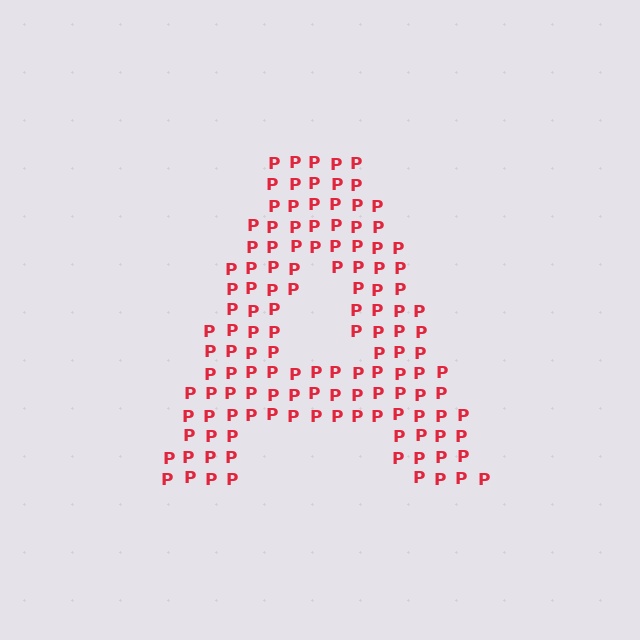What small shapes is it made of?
It is made of small letter P's.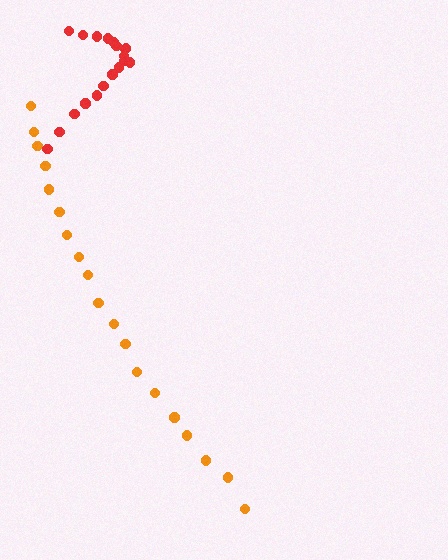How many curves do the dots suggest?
There are 2 distinct paths.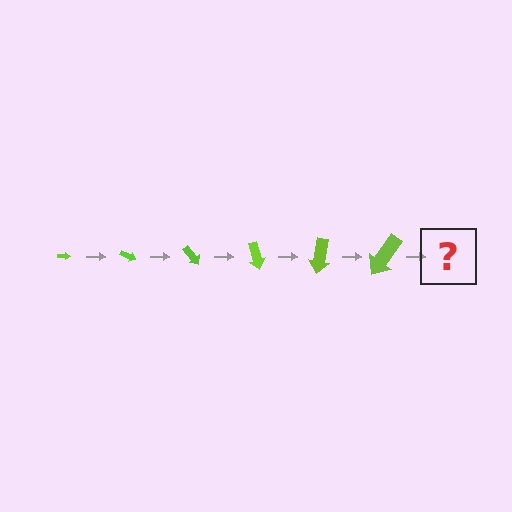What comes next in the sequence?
The next element should be an arrow, larger than the previous one and rotated 150 degrees from the start.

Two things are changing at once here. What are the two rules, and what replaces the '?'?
The two rules are that the arrow grows larger each step and it rotates 25 degrees each step. The '?' should be an arrow, larger than the previous one and rotated 150 degrees from the start.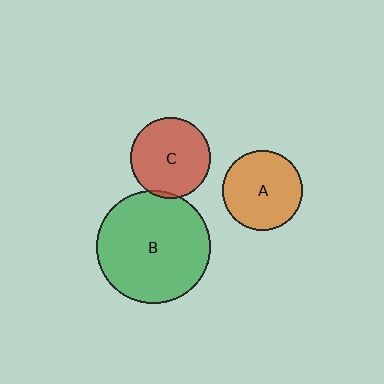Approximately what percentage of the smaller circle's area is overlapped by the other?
Approximately 5%.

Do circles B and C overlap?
Yes.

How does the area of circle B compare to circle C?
Approximately 2.0 times.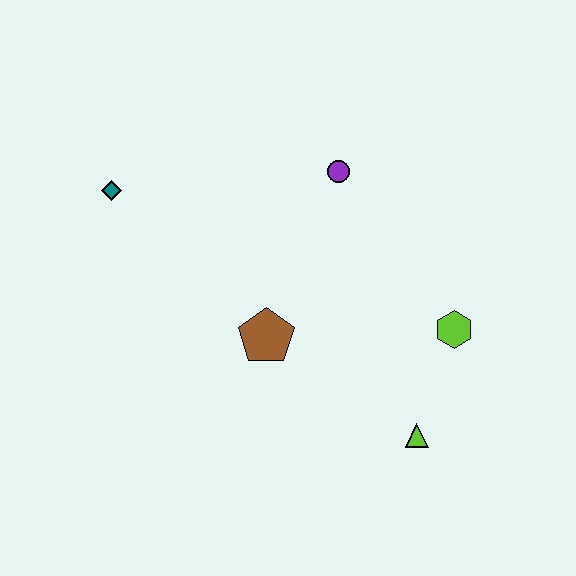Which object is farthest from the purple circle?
The lime triangle is farthest from the purple circle.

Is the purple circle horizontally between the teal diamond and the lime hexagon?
Yes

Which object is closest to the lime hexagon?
The lime triangle is closest to the lime hexagon.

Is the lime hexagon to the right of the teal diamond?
Yes